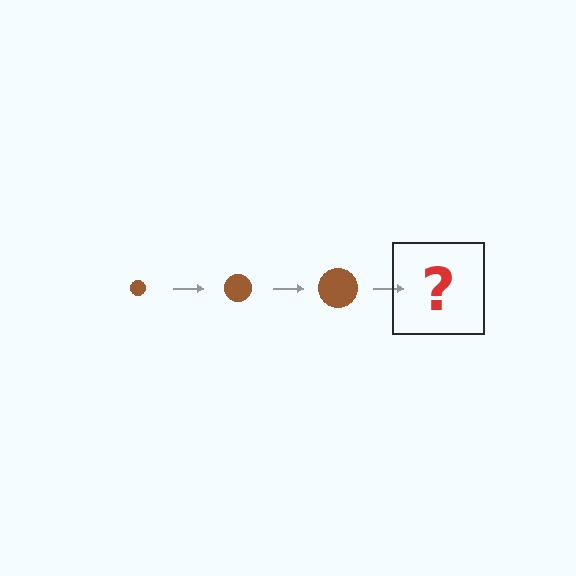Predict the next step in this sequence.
The next step is a brown circle, larger than the previous one.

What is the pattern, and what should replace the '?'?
The pattern is that the circle gets progressively larger each step. The '?' should be a brown circle, larger than the previous one.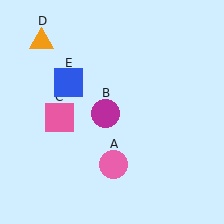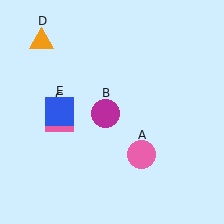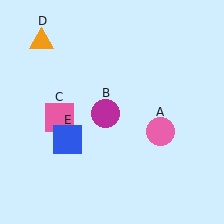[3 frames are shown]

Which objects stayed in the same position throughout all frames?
Magenta circle (object B) and pink square (object C) and orange triangle (object D) remained stationary.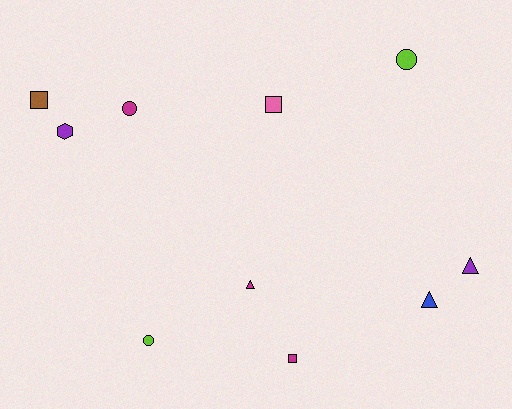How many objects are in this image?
There are 10 objects.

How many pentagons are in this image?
There are no pentagons.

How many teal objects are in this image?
There are no teal objects.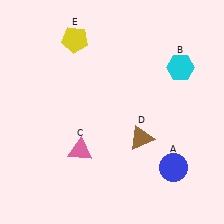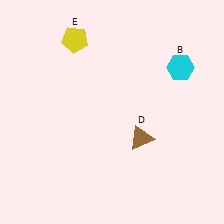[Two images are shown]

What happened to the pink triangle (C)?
The pink triangle (C) was removed in Image 2. It was in the bottom-left area of Image 1.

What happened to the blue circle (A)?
The blue circle (A) was removed in Image 2. It was in the bottom-right area of Image 1.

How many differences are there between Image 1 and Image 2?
There are 2 differences between the two images.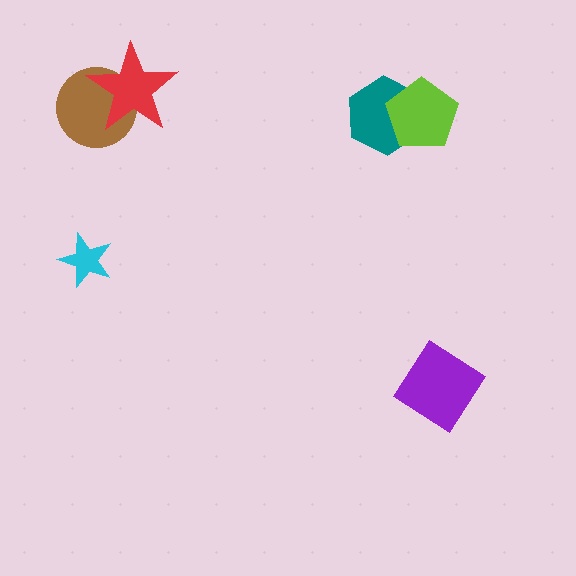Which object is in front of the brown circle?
The red star is in front of the brown circle.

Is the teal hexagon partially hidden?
Yes, it is partially covered by another shape.